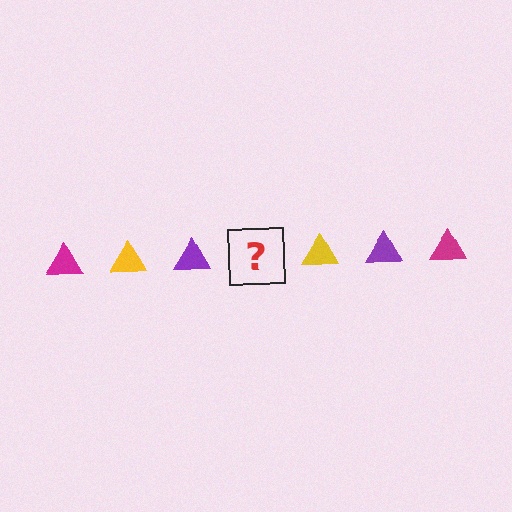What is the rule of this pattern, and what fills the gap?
The rule is that the pattern cycles through magenta, yellow, purple triangles. The gap should be filled with a magenta triangle.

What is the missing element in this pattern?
The missing element is a magenta triangle.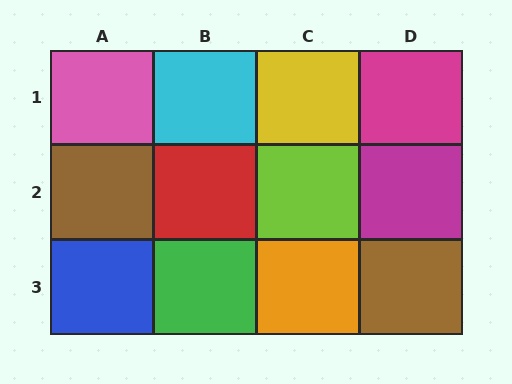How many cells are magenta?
2 cells are magenta.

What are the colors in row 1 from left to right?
Pink, cyan, yellow, magenta.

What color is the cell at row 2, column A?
Brown.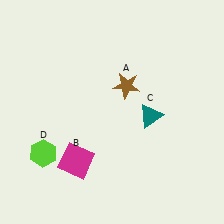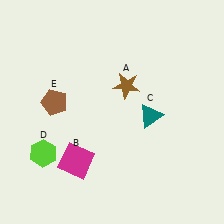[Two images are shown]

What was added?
A brown pentagon (E) was added in Image 2.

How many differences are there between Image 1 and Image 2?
There is 1 difference between the two images.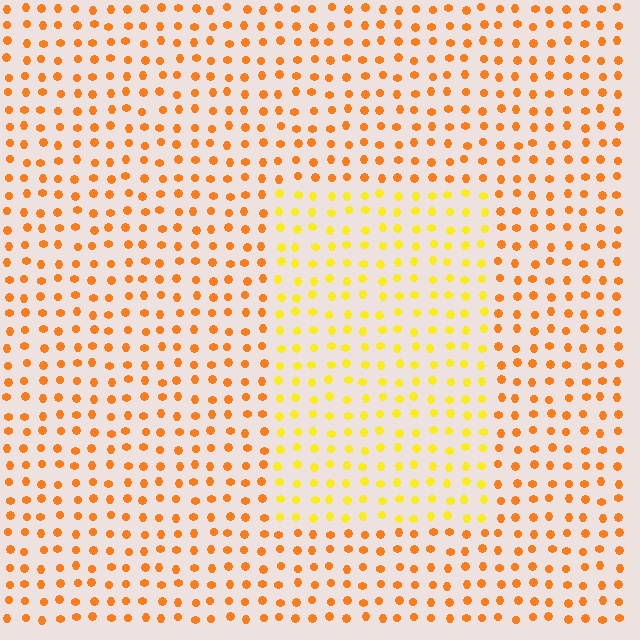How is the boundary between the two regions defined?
The boundary is defined purely by a slight shift in hue (about 30 degrees). Spacing, size, and orientation are identical on both sides.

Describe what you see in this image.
The image is filled with small orange elements in a uniform arrangement. A rectangle-shaped region is visible where the elements are tinted to a slightly different hue, forming a subtle color boundary.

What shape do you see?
I see a rectangle.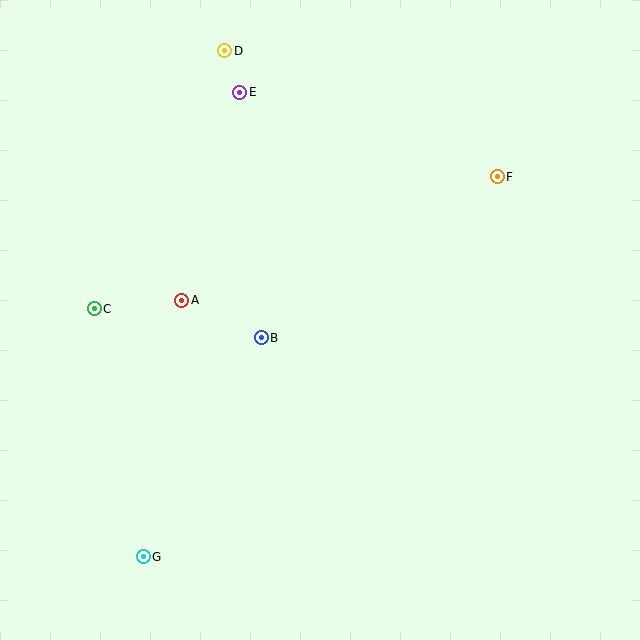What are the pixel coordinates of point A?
Point A is at (182, 300).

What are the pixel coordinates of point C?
Point C is at (94, 309).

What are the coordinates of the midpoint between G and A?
The midpoint between G and A is at (162, 429).